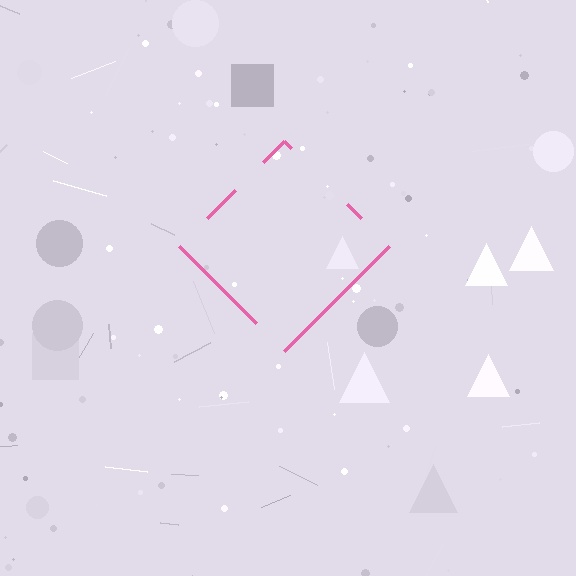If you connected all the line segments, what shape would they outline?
They would outline a diamond.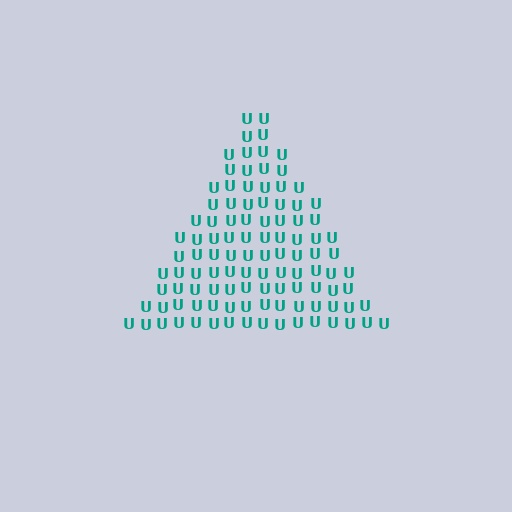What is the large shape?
The large shape is a triangle.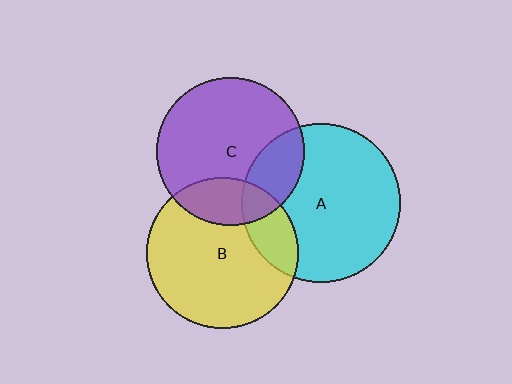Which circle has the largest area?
Circle A (cyan).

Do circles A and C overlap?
Yes.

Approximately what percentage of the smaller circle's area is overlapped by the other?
Approximately 25%.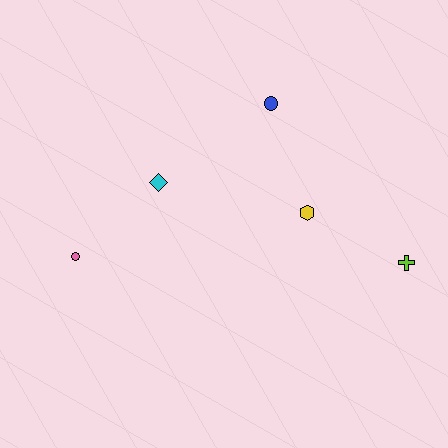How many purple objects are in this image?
There are no purple objects.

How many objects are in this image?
There are 5 objects.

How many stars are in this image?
There are no stars.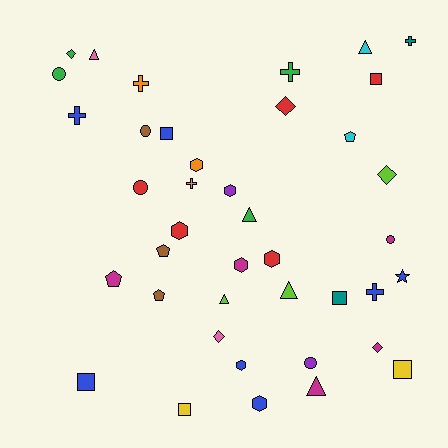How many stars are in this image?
There is 1 star.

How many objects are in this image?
There are 40 objects.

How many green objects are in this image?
There are 4 green objects.